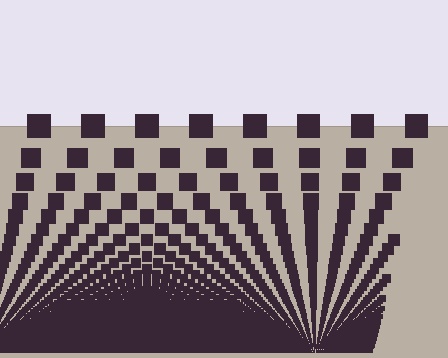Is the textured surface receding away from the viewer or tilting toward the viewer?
The surface appears to tilt toward the viewer. Texture elements get larger and sparser toward the top.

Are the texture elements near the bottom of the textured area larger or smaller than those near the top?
Smaller. The gradient is inverted — elements near the bottom are smaller and denser.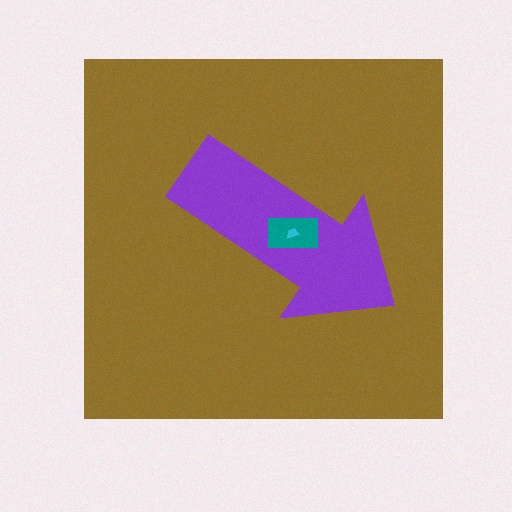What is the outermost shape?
The brown square.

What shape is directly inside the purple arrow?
The teal rectangle.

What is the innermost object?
The cyan trapezoid.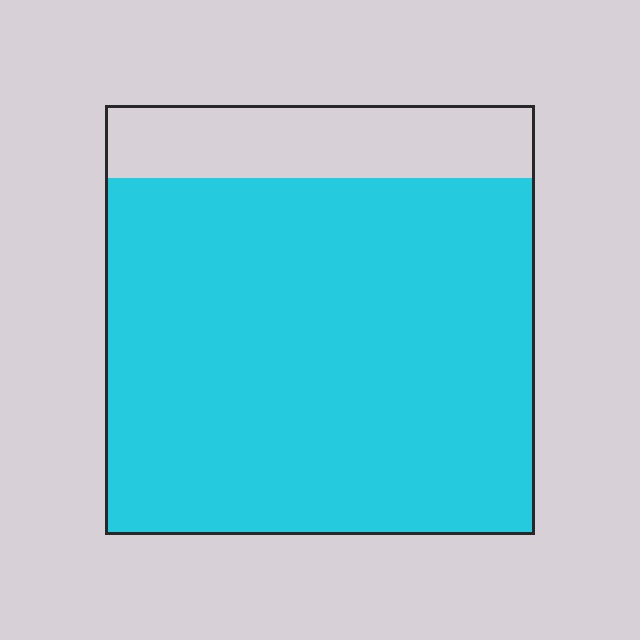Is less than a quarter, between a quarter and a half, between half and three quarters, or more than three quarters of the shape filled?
More than three quarters.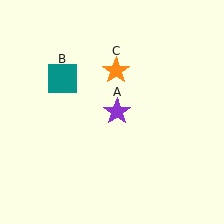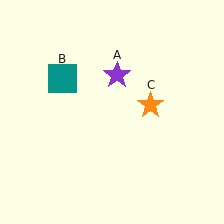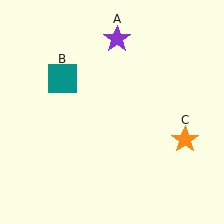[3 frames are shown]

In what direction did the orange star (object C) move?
The orange star (object C) moved down and to the right.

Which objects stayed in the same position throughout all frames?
Teal square (object B) remained stationary.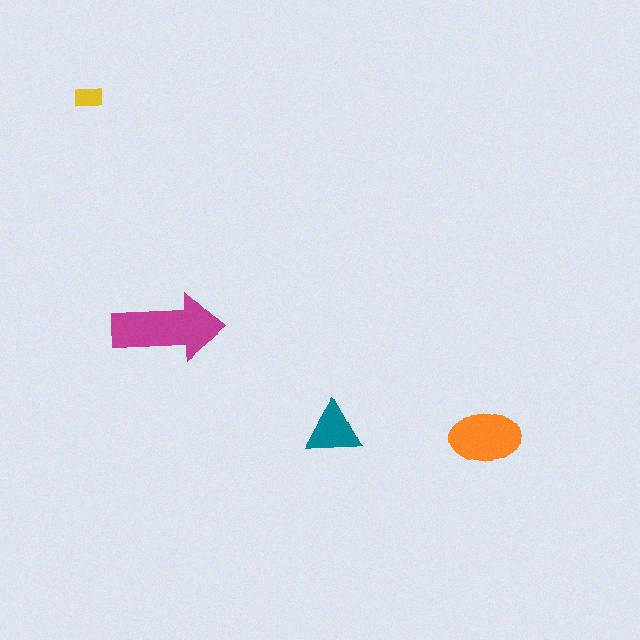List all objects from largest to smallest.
The magenta arrow, the orange ellipse, the teal triangle, the yellow rectangle.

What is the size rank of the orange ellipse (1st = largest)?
2nd.